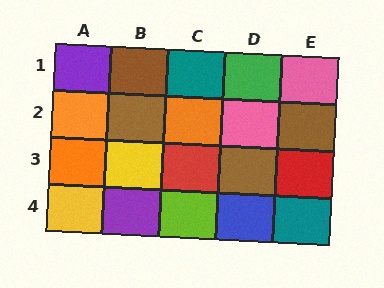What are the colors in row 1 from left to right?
Purple, brown, teal, green, pink.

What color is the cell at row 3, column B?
Yellow.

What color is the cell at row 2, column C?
Orange.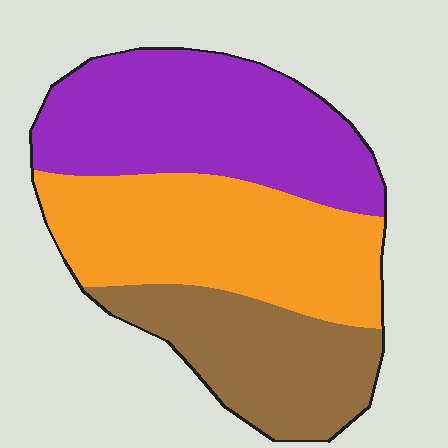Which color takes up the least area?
Brown, at roughly 25%.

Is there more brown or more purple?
Purple.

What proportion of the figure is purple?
Purple covers roughly 40% of the figure.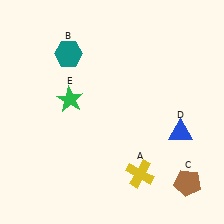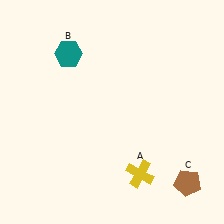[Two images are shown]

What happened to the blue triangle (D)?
The blue triangle (D) was removed in Image 2. It was in the bottom-right area of Image 1.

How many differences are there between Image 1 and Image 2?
There are 2 differences between the two images.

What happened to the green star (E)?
The green star (E) was removed in Image 2. It was in the top-left area of Image 1.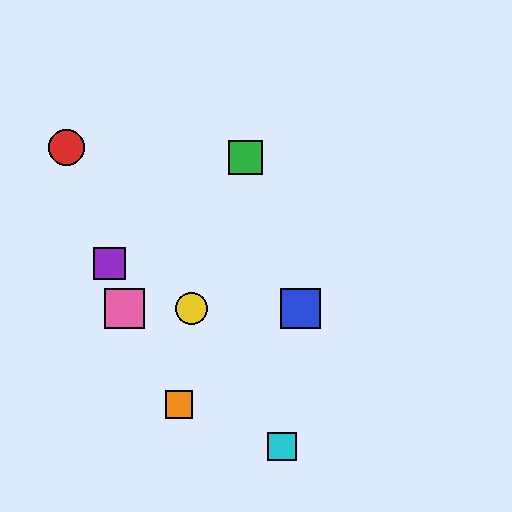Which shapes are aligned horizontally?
The blue square, the yellow circle, the pink square are aligned horizontally.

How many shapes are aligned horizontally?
3 shapes (the blue square, the yellow circle, the pink square) are aligned horizontally.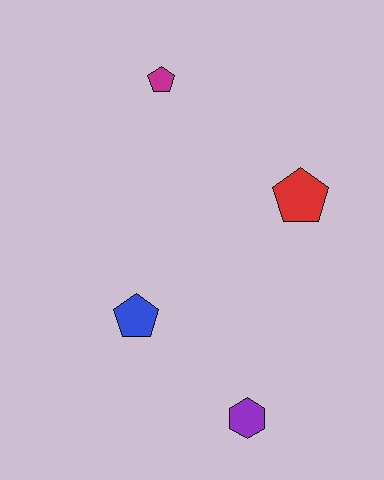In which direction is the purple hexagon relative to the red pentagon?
The purple hexagon is below the red pentagon.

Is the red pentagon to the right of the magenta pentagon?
Yes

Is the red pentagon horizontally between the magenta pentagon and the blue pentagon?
No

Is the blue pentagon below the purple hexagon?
No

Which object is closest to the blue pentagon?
The purple hexagon is closest to the blue pentagon.